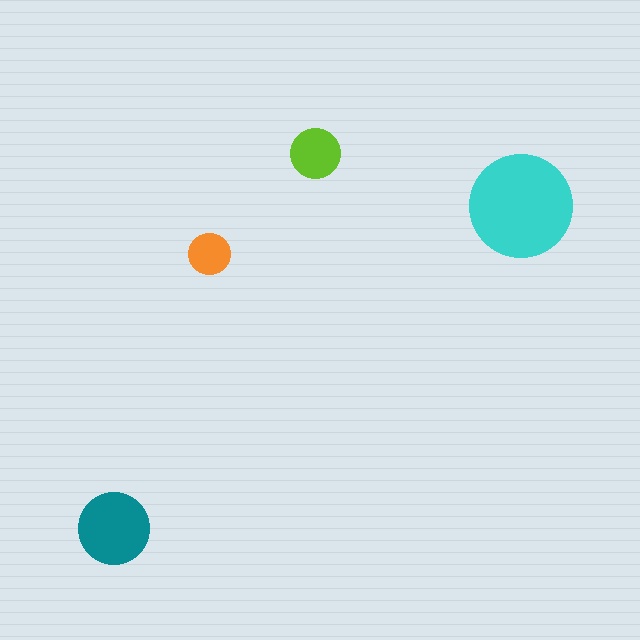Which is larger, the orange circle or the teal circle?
The teal one.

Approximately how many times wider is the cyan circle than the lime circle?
About 2 times wider.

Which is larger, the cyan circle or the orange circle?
The cyan one.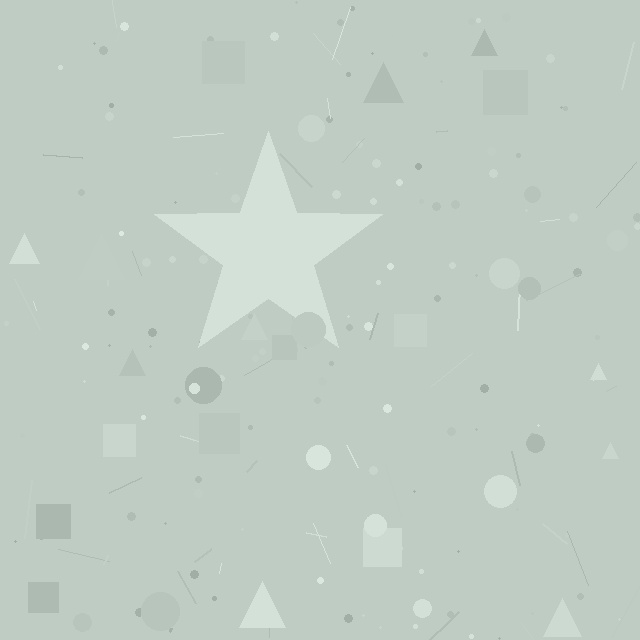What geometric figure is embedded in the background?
A star is embedded in the background.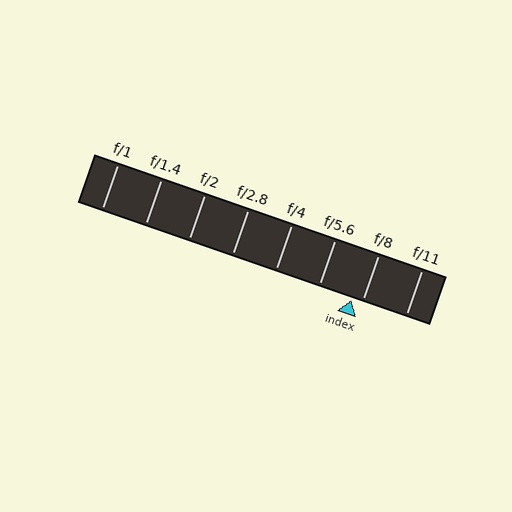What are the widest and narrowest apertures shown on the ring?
The widest aperture shown is f/1 and the narrowest is f/11.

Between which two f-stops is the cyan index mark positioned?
The index mark is between f/5.6 and f/8.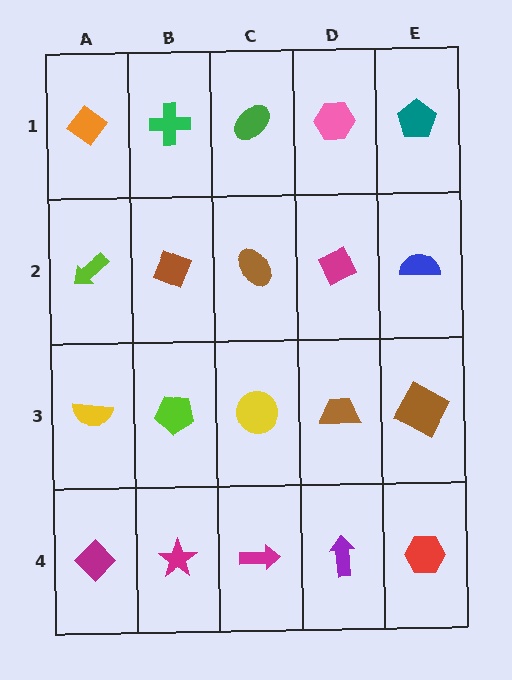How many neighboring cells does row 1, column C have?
3.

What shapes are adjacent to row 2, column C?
A green ellipse (row 1, column C), a yellow circle (row 3, column C), a brown diamond (row 2, column B), a magenta diamond (row 2, column D).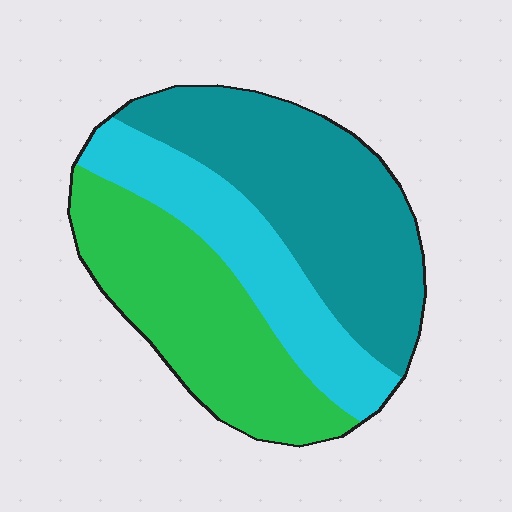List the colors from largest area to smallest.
From largest to smallest: teal, green, cyan.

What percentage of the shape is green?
Green takes up about one third (1/3) of the shape.